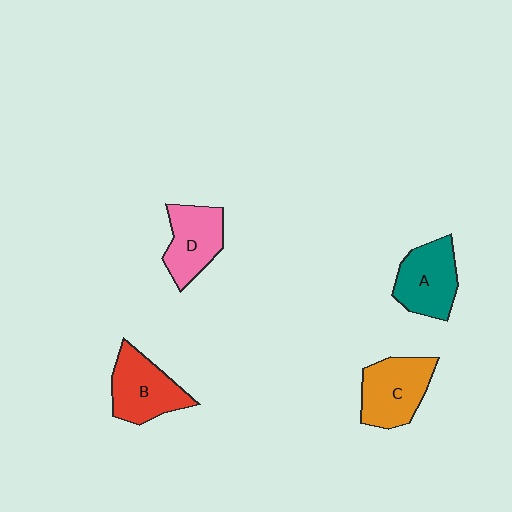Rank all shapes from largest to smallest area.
From largest to smallest: C (orange), B (red), A (teal), D (pink).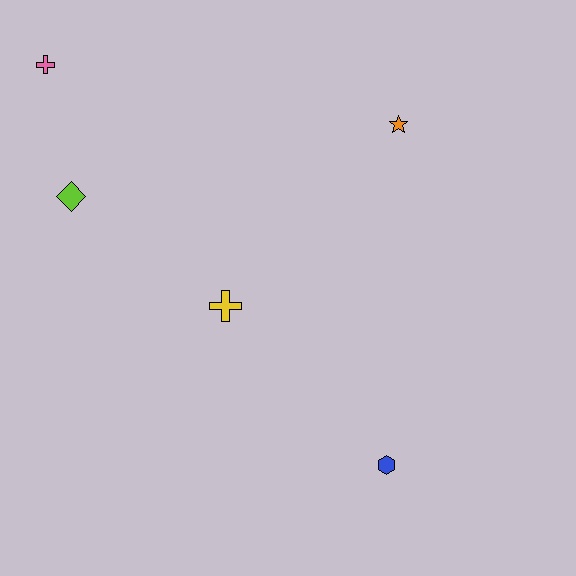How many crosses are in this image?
There are 2 crosses.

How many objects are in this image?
There are 5 objects.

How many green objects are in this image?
There are no green objects.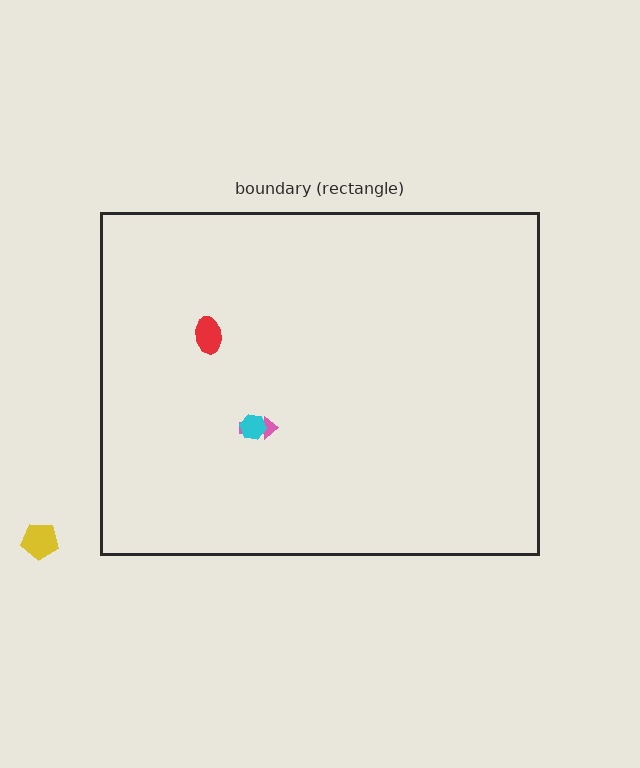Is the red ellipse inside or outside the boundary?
Inside.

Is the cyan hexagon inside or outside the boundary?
Inside.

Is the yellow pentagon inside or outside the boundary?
Outside.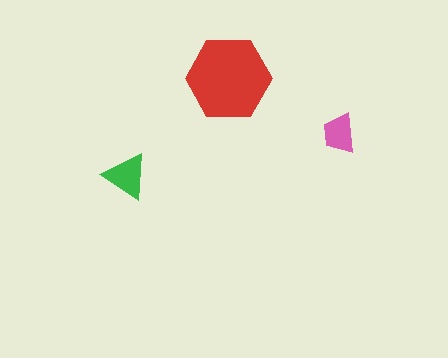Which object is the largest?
The red hexagon.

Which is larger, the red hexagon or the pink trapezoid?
The red hexagon.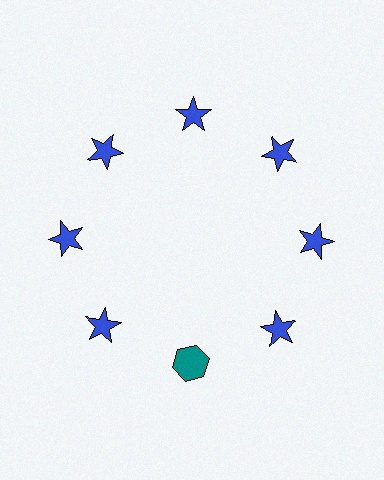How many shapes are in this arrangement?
There are 8 shapes arranged in a ring pattern.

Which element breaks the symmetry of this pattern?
The teal hexagon at roughly the 6 o'clock position breaks the symmetry. All other shapes are blue stars.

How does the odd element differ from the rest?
It differs in both color (teal instead of blue) and shape (hexagon instead of star).